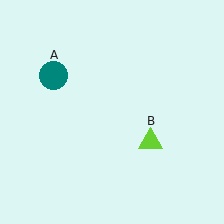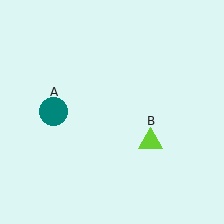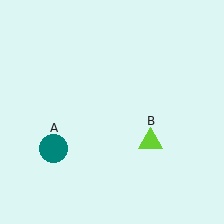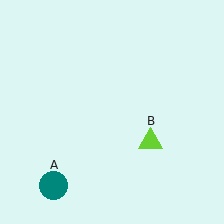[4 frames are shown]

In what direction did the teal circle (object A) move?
The teal circle (object A) moved down.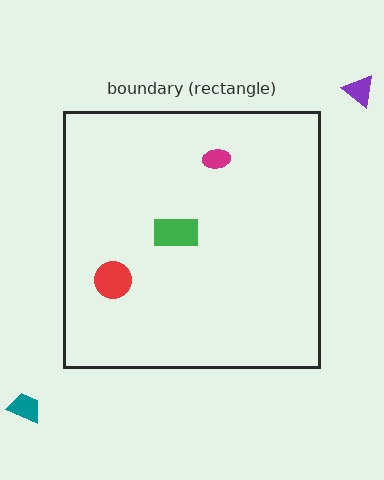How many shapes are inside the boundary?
3 inside, 2 outside.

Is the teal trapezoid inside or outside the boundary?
Outside.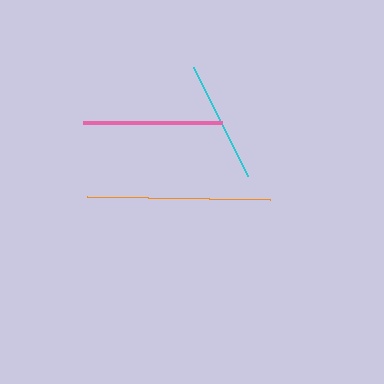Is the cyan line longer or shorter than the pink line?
The pink line is longer than the cyan line.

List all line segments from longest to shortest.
From longest to shortest: orange, pink, cyan.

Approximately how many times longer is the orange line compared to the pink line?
The orange line is approximately 1.3 times the length of the pink line.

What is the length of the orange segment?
The orange segment is approximately 183 pixels long.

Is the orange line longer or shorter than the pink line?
The orange line is longer than the pink line.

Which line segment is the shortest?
The cyan line is the shortest at approximately 122 pixels.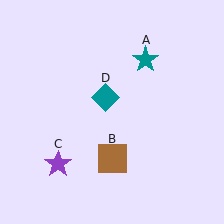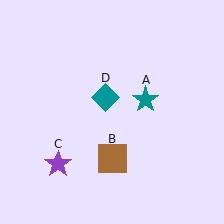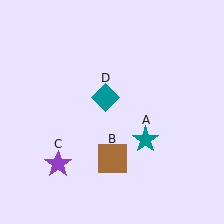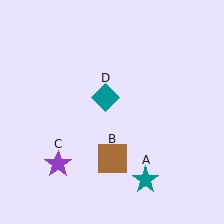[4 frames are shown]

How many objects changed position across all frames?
1 object changed position: teal star (object A).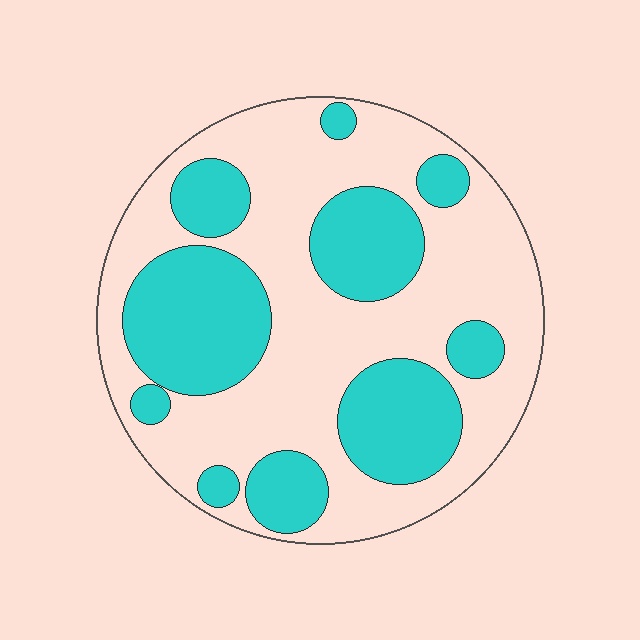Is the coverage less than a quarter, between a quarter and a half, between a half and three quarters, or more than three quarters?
Between a quarter and a half.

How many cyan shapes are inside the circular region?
10.